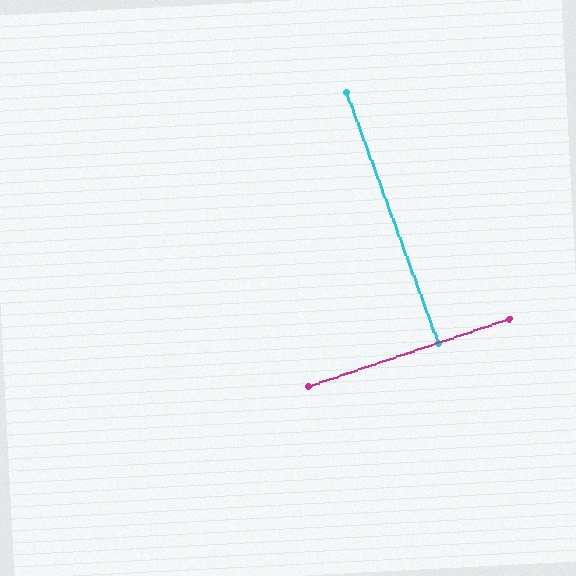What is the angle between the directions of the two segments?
Approximately 88 degrees.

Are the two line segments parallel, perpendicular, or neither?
Perpendicular — they meet at approximately 88°.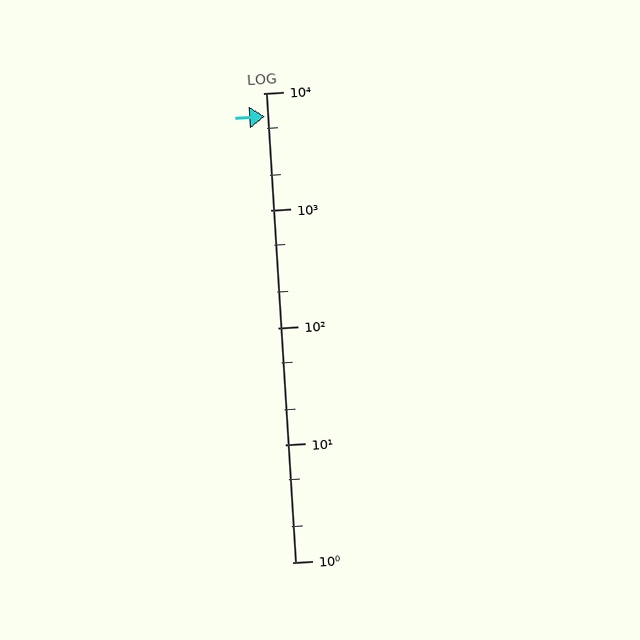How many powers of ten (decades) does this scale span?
The scale spans 4 decades, from 1 to 10000.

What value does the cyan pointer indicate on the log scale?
The pointer indicates approximately 6300.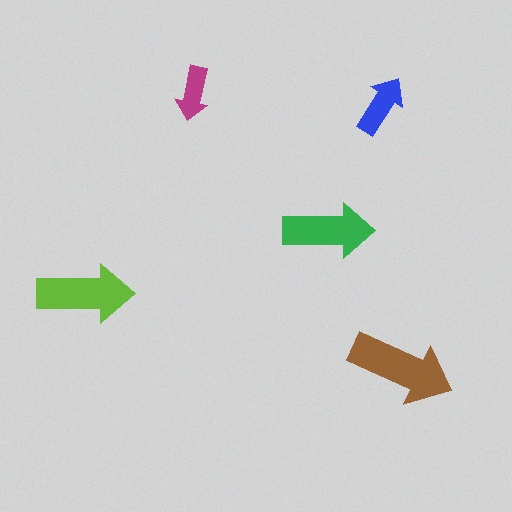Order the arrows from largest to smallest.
the brown one, the lime one, the green one, the blue one, the magenta one.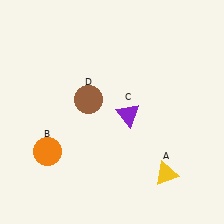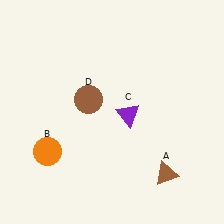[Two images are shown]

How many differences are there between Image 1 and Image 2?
There is 1 difference between the two images.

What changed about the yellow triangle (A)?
In Image 1, A is yellow. In Image 2, it changed to brown.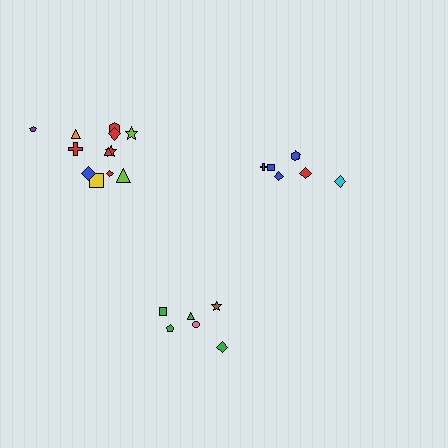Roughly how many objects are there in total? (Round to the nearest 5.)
Roughly 25 objects in total.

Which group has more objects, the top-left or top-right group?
The top-left group.